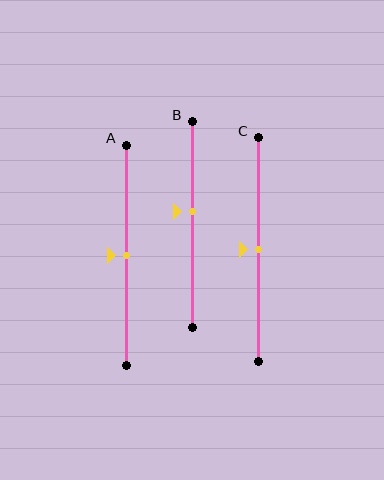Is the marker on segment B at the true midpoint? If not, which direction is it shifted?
No, the marker on segment B is shifted upward by about 7% of the segment length.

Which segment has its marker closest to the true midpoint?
Segment A has its marker closest to the true midpoint.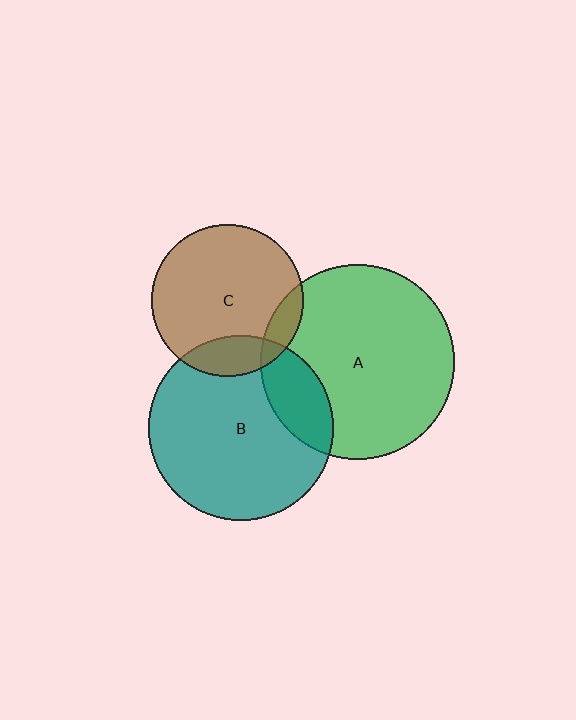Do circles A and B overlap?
Yes.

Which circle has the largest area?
Circle A (green).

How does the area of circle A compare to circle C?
Approximately 1.6 times.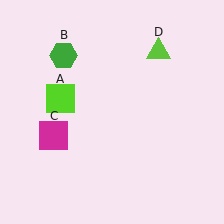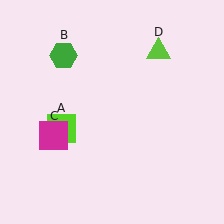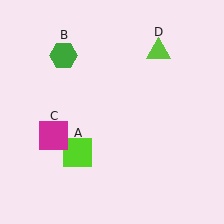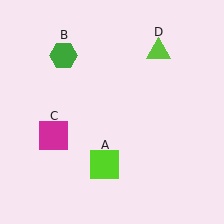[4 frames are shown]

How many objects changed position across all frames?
1 object changed position: lime square (object A).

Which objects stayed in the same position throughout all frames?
Green hexagon (object B) and magenta square (object C) and lime triangle (object D) remained stationary.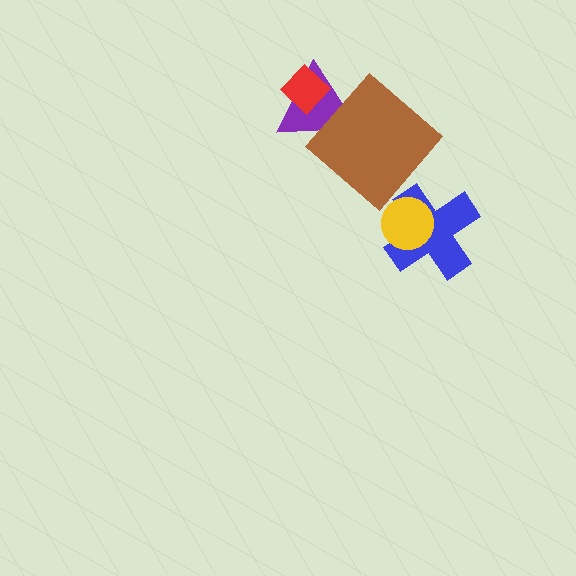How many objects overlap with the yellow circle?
1 object overlaps with the yellow circle.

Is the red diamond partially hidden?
No, no other shape covers it.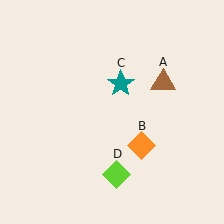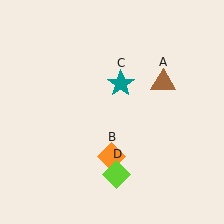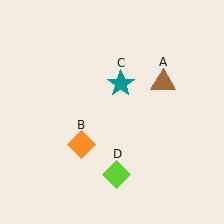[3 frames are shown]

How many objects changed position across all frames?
1 object changed position: orange diamond (object B).